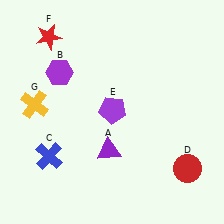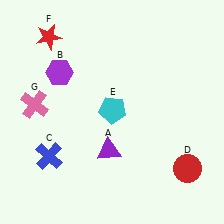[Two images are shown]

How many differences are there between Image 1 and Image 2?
There are 2 differences between the two images.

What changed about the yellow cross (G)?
In Image 1, G is yellow. In Image 2, it changed to pink.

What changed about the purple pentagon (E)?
In Image 1, E is purple. In Image 2, it changed to cyan.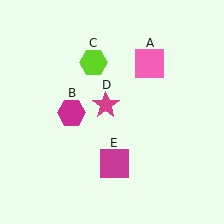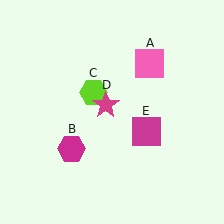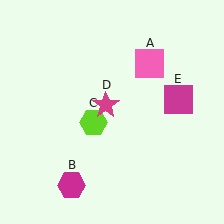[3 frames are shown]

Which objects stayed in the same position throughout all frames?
Pink square (object A) and magenta star (object D) remained stationary.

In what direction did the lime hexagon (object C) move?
The lime hexagon (object C) moved down.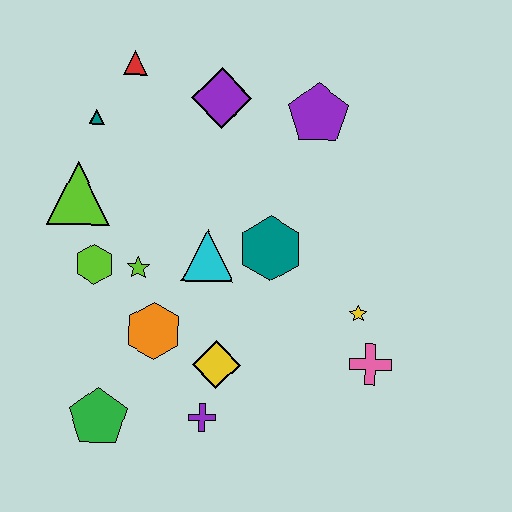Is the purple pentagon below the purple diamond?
Yes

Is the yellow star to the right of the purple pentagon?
Yes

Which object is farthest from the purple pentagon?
The green pentagon is farthest from the purple pentagon.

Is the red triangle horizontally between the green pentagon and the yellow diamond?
Yes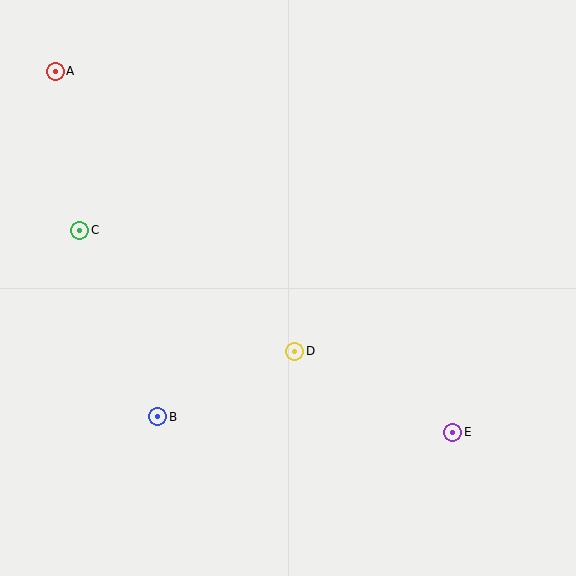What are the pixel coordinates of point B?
Point B is at (158, 417).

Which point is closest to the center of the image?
Point D at (295, 351) is closest to the center.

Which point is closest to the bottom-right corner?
Point E is closest to the bottom-right corner.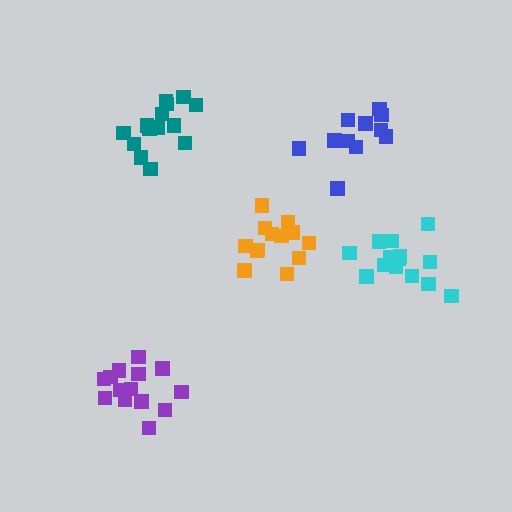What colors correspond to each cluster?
The clusters are colored: orange, purple, teal, cyan, blue.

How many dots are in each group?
Group 1: 13 dots, Group 2: 14 dots, Group 3: 14 dots, Group 4: 14 dots, Group 5: 11 dots (66 total).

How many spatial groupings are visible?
There are 5 spatial groupings.